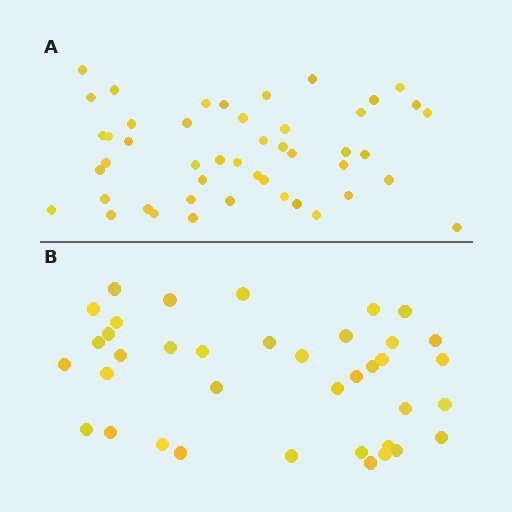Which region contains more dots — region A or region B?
Region A (the top region) has more dots.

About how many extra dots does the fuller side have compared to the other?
Region A has roughly 8 or so more dots than region B.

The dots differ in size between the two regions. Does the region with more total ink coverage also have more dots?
No. Region B has more total ink coverage because its dots are larger, but region A actually contains more individual dots. Total area can be misleading — the number of items is what matters here.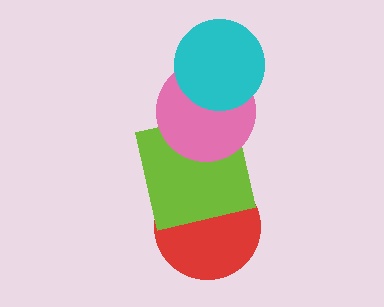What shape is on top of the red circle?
The lime square is on top of the red circle.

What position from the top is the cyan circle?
The cyan circle is 1st from the top.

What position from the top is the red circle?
The red circle is 4th from the top.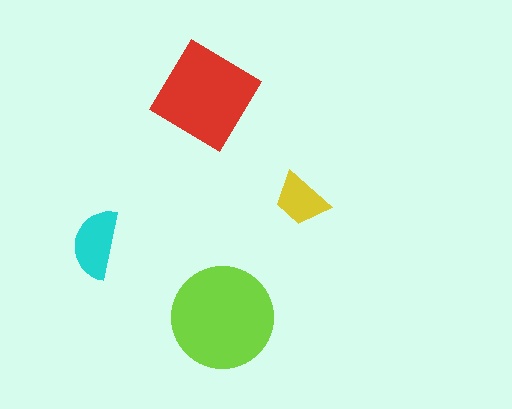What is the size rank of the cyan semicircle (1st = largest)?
3rd.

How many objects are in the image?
There are 4 objects in the image.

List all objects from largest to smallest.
The lime circle, the red diamond, the cyan semicircle, the yellow trapezoid.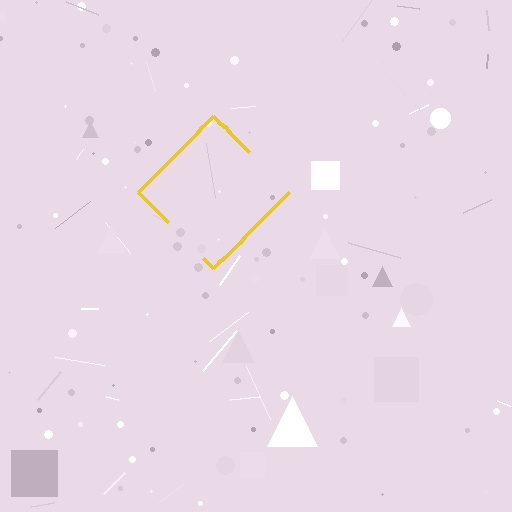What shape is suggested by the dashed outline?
The dashed outline suggests a diamond.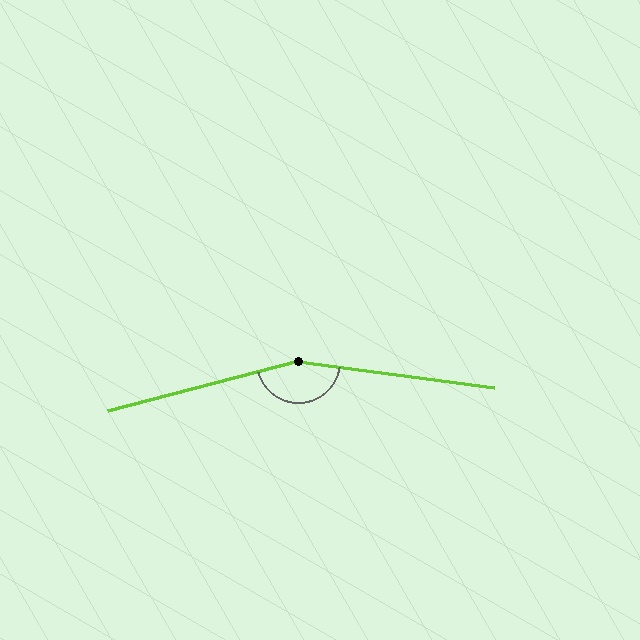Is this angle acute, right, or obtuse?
It is obtuse.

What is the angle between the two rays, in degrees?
Approximately 158 degrees.